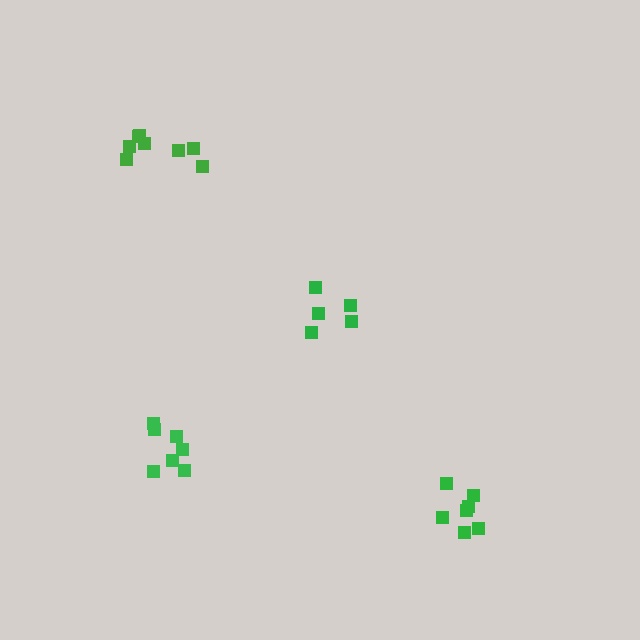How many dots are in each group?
Group 1: 7 dots, Group 2: 5 dots, Group 3: 7 dots, Group 4: 8 dots (27 total).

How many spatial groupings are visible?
There are 4 spatial groupings.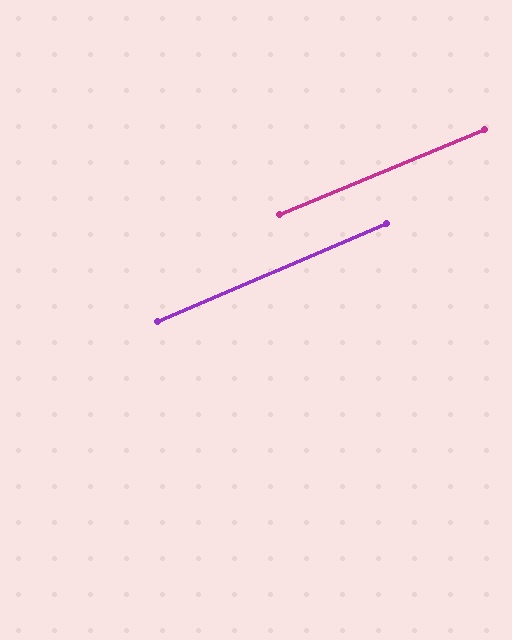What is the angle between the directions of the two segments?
Approximately 1 degree.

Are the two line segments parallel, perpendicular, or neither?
Parallel — their directions differ by only 0.6°.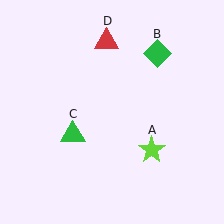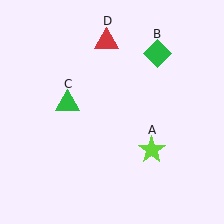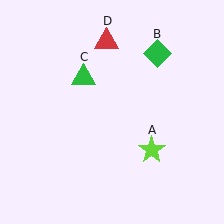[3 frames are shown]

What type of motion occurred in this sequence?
The green triangle (object C) rotated clockwise around the center of the scene.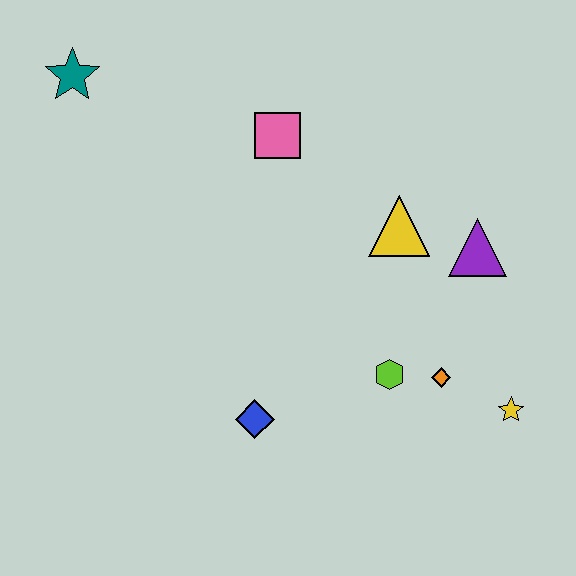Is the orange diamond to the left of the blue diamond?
No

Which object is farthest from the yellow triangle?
The teal star is farthest from the yellow triangle.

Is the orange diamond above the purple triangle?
No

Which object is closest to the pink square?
The yellow triangle is closest to the pink square.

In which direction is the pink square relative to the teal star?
The pink square is to the right of the teal star.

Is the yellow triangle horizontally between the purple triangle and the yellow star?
No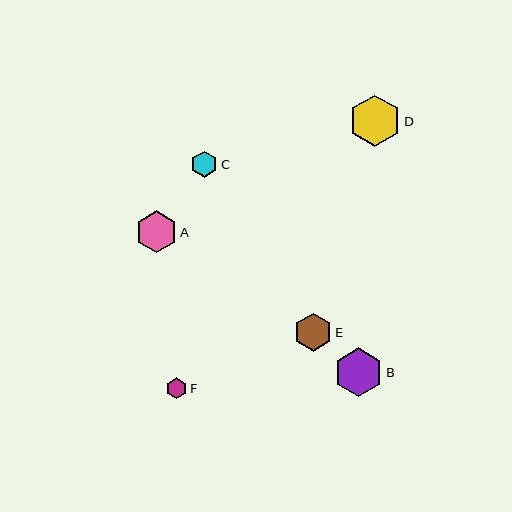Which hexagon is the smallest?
Hexagon F is the smallest with a size of approximately 21 pixels.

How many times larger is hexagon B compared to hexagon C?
Hexagon B is approximately 1.9 times the size of hexagon C.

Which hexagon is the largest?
Hexagon D is the largest with a size of approximately 51 pixels.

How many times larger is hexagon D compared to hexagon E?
Hexagon D is approximately 1.4 times the size of hexagon E.